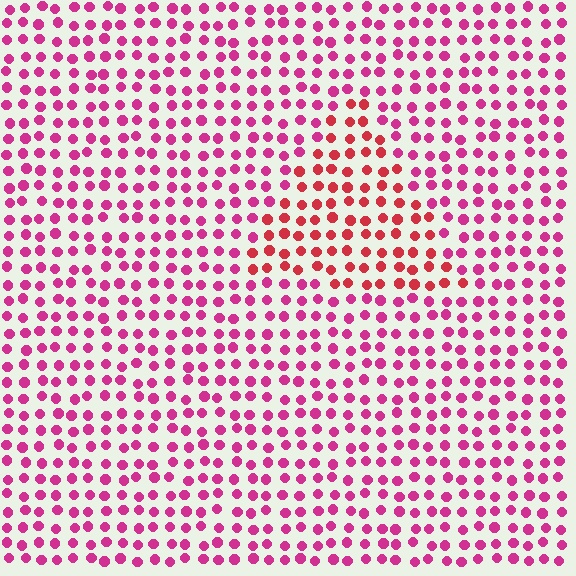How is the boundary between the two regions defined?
The boundary is defined purely by a slight shift in hue (about 30 degrees). Spacing, size, and orientation are identical on both sides.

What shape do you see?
I see a triangle.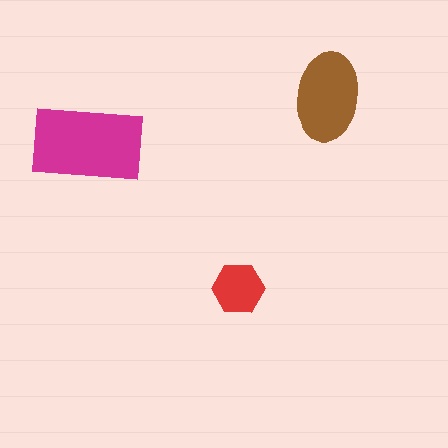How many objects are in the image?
There are 3 objects in the image.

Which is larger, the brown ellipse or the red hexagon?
The brown ellipse.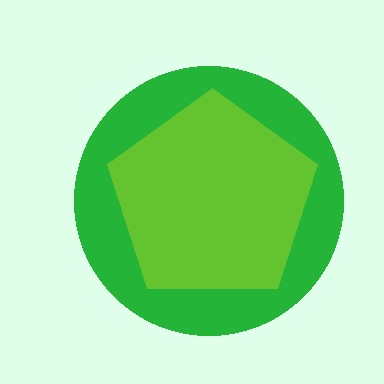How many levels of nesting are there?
2.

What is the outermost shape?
The green circle.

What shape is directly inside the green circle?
The lime pentagon.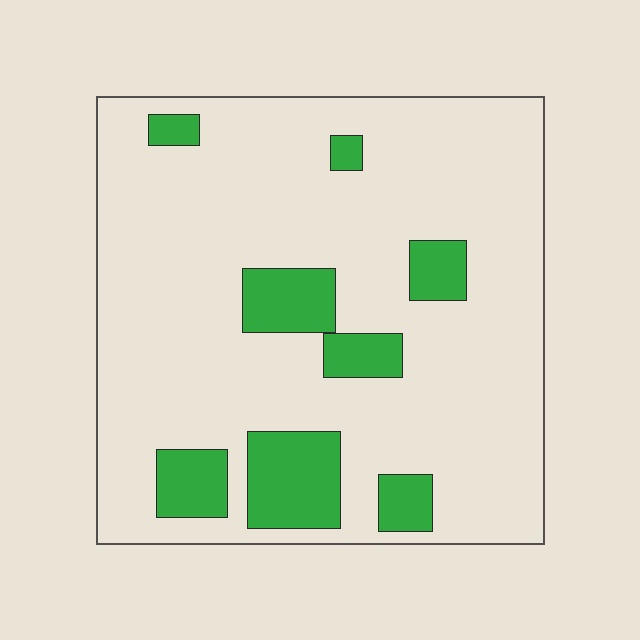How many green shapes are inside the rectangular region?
8.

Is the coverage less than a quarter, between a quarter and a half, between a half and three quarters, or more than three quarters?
Less than a quarter.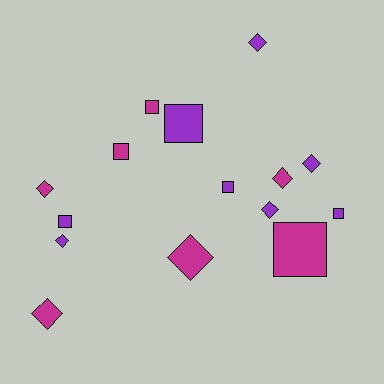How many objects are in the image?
There are 15 objects.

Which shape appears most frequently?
Diamond, with 8 objects.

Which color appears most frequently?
Purple, with 8 objects.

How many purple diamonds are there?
There are 4 purple diamonds.